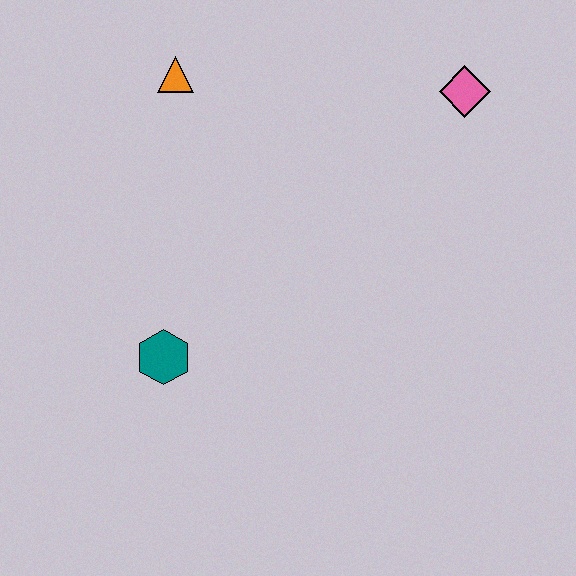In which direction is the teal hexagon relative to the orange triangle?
The teal hexagon is below the orange triangle.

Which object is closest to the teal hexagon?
The orange triangle is closest to the teal hexagon.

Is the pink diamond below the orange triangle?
Yes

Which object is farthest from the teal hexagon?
The pink diamond is farthest from the teal hexagon.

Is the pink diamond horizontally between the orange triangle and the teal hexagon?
No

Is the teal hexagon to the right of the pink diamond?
No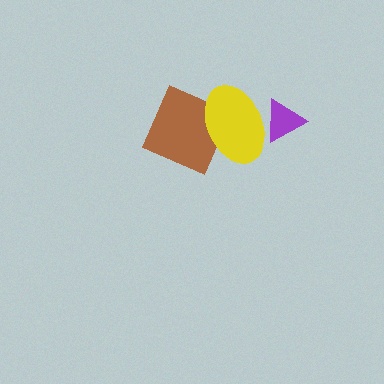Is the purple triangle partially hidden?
Yes, it is partially covered by another shape.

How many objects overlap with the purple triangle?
1 object overlaps with the purple triangle.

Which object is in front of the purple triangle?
The yellow ellipse is in front of the purple triangle.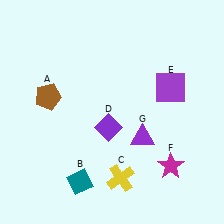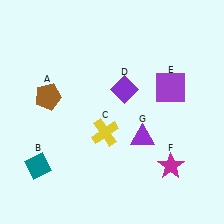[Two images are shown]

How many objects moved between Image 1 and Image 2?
3 objects moved between the two images.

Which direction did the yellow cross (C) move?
The yellow cross (C) moved up.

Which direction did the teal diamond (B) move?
The teal diamond (B) moved left.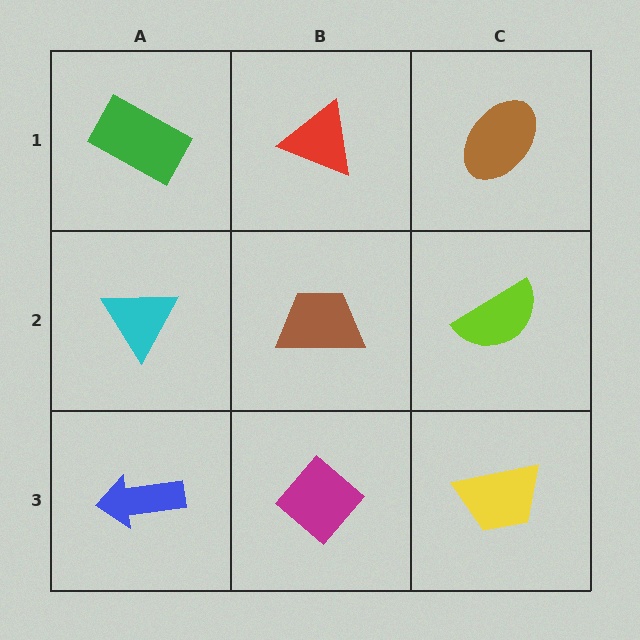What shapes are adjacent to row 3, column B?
A brown trapezoid (row 2, column B), a blue arrow (row 3, column A), a yellow trapezoid (row 3, column C).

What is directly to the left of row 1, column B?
A green rectangle.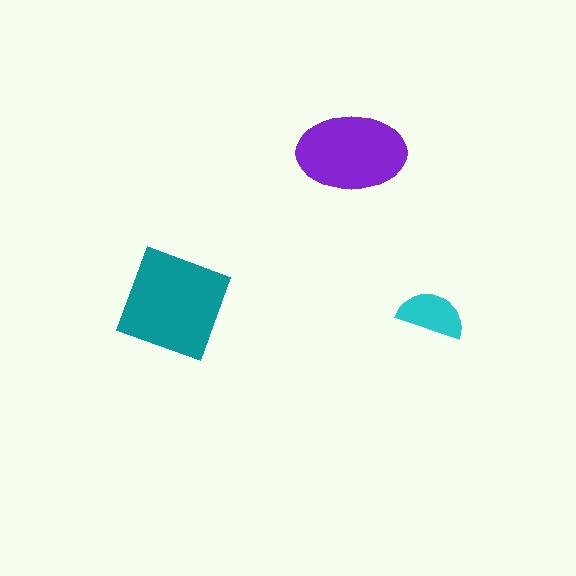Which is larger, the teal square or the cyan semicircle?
The teal square.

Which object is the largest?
The teal square.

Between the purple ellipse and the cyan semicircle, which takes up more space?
The purple ellipse.